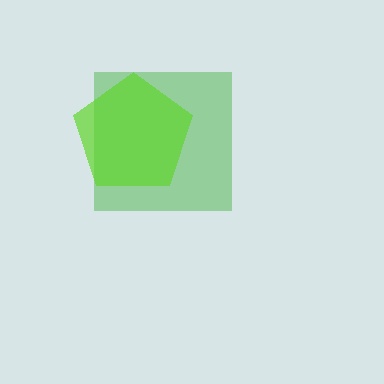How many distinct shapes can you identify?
There are 2 distinct shapes: a green square, a lime pentagon.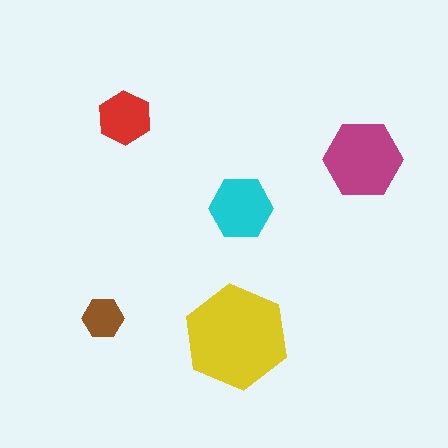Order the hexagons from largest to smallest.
the yellow one, the magenta one, the cyan one, the red one, the brown one.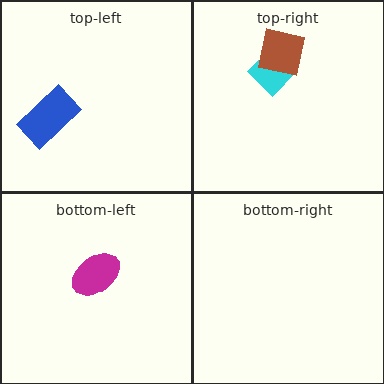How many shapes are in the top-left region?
1.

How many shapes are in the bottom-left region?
1.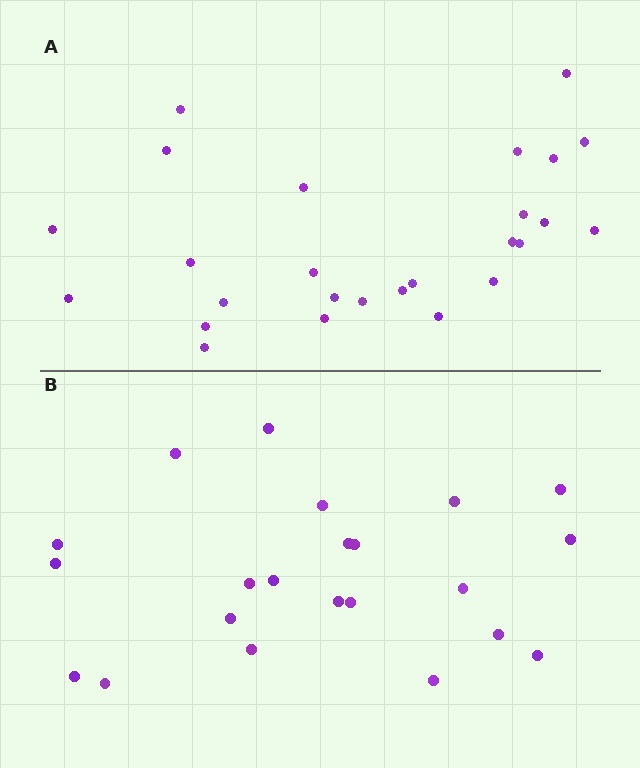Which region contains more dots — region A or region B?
Region A (the top region) has more dots.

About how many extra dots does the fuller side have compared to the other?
Region A has about 4 more dots than region B.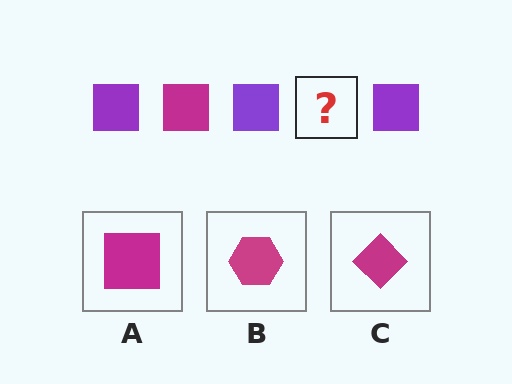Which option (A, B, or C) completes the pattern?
A.